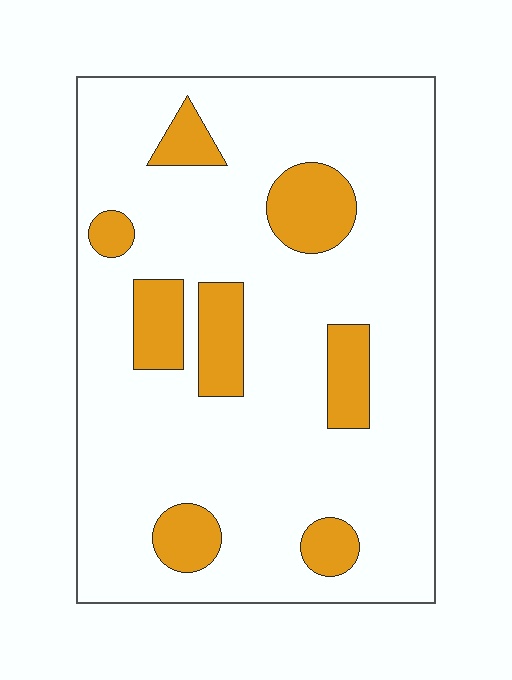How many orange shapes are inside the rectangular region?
8.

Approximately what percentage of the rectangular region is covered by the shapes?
Approximately 15%.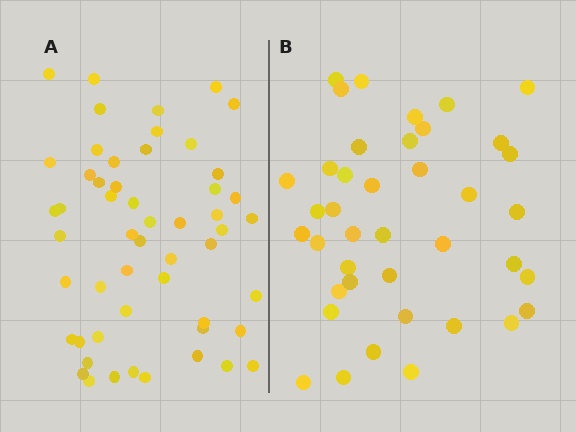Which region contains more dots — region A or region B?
Region A (the left region) has more dots.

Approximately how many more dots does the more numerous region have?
Region A has approximately 15 more dots than region B.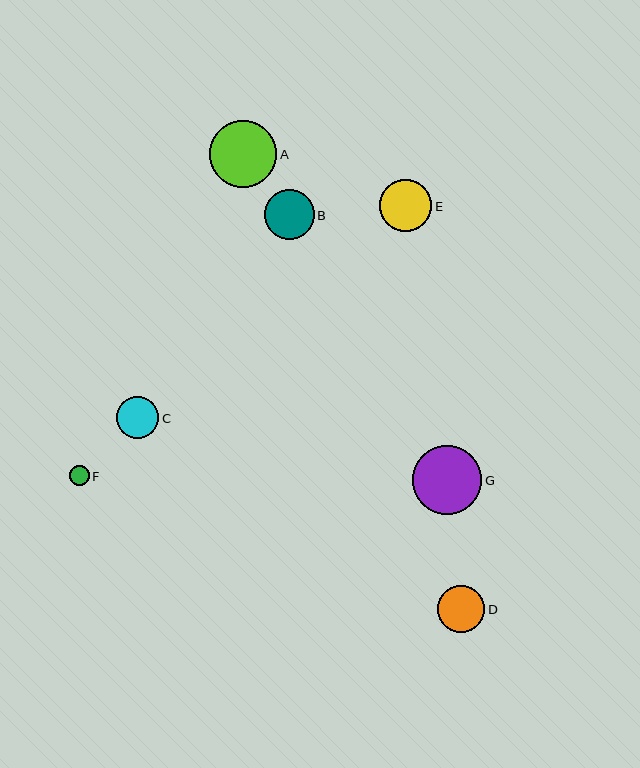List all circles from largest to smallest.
From largest to smallest: G, A, E, B, D, C, F.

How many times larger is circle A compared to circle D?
Circle A is approximately 1.4 times the size of circle D.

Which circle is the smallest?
Circle F is the smallest with a size of approximately 20 pixels.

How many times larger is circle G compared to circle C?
Circle G is approximately 1.6 times the size of circle C.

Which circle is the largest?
Circle G is the largest with a size of approximately 69 pixels.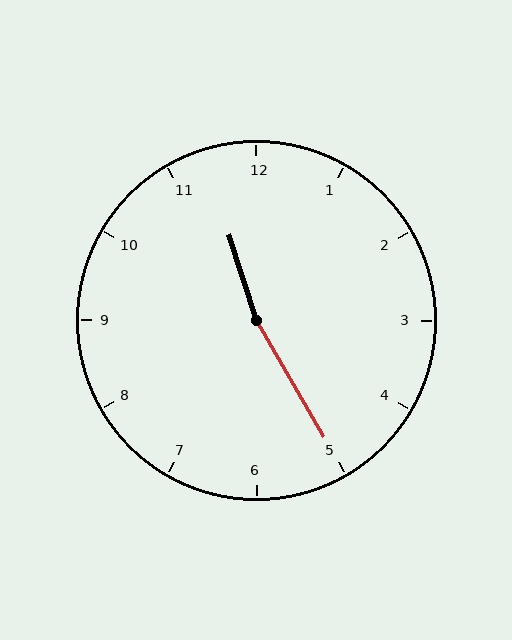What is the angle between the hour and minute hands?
Approximately 168 degrees.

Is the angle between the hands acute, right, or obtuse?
It is obtuse.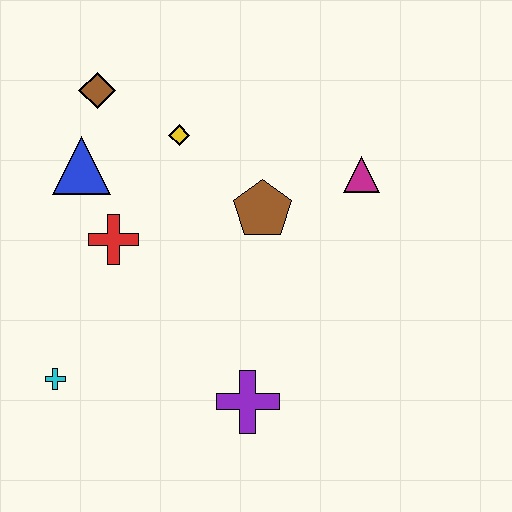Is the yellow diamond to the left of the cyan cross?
No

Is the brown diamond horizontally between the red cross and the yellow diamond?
No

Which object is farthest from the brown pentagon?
The cyan cross is farthest from the brown pentagon.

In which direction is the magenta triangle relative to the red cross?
The magenta triangle is to the right of the red cross.